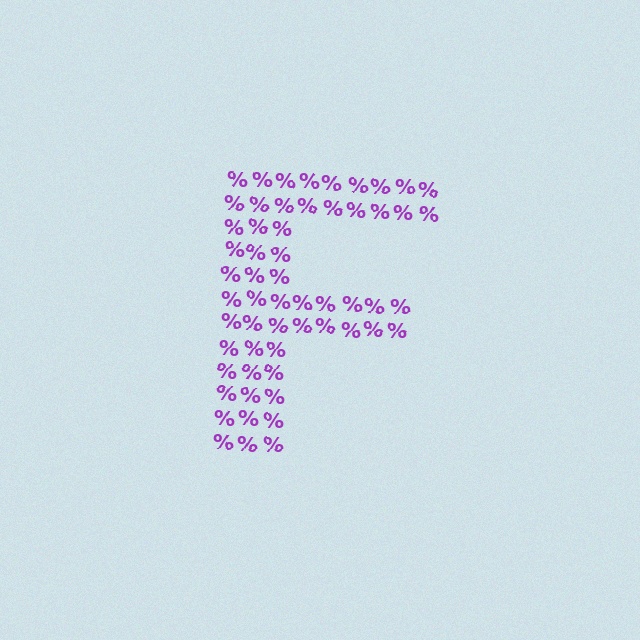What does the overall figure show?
The overall figure shows the letter F.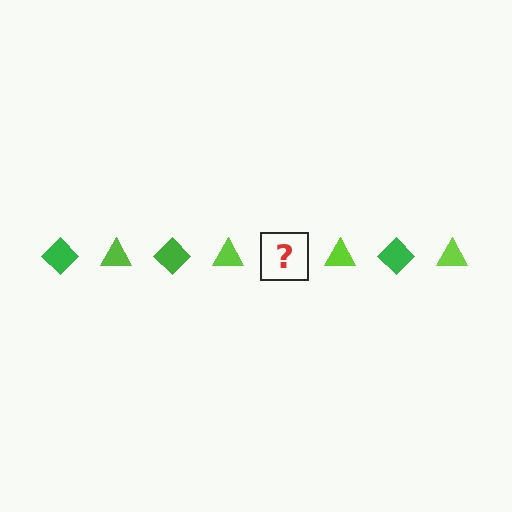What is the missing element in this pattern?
The missing element is a green diamond.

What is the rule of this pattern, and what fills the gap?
The rule is that the pattern alternates between green diamond and lime triangle. The gap should be filled with a green diamond.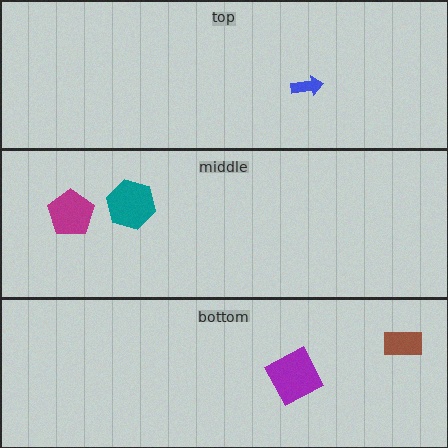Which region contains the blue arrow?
The top region.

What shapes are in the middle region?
The teal hexagon, the magenta pentagon.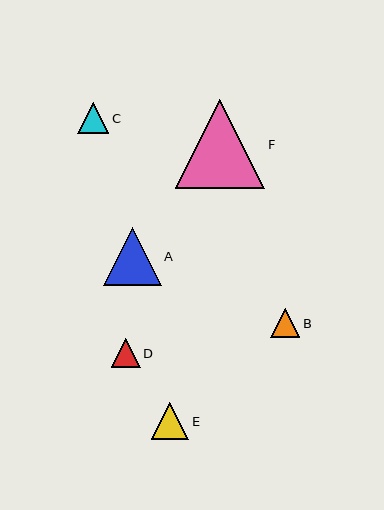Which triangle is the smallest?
Triangle D is the smallest with a size of approximately 29 pixels.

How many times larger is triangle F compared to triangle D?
Triangle F is approximately 3.1 times the size of triangle D.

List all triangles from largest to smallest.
From largest to smallest: F, A, E, C, B, D.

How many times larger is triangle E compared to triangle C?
Triangle E is approximately 1.2 times the size of triangle C.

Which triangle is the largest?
Triangle F is the largest with a size of approximately 89 pixels.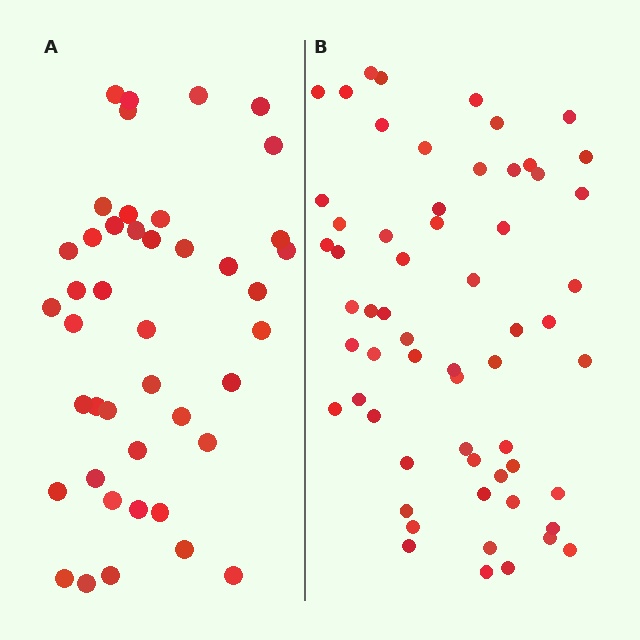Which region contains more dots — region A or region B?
Region B (the right region) has more dots.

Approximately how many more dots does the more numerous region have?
Region B has approximately 15 more dots than region A.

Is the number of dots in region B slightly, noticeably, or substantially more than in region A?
Region B has noticeably more, but not dramatically so. The ratio is roughly 1.4 to 1.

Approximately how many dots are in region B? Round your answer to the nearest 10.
About 60 dots.